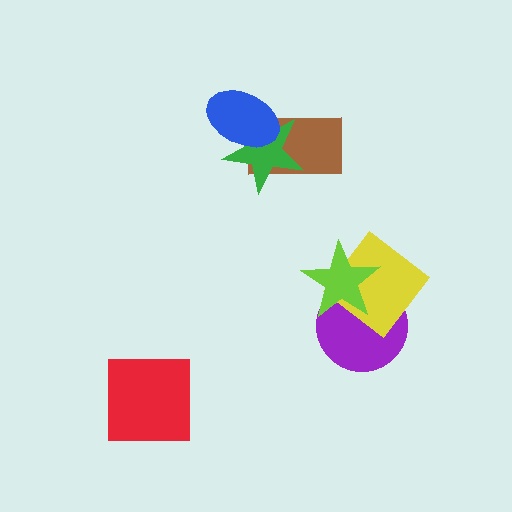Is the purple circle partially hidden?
Yes, it is partially covered by another shape.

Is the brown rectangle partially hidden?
Yes, it is partially covered by another shape.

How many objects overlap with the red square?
0 objects overlap with the red square.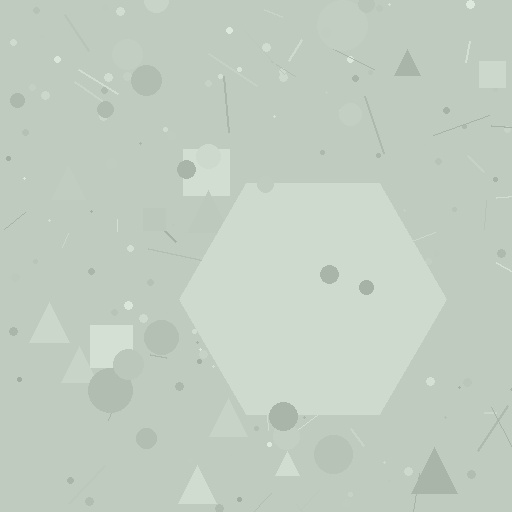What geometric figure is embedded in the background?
A hexagon is embedded in the background.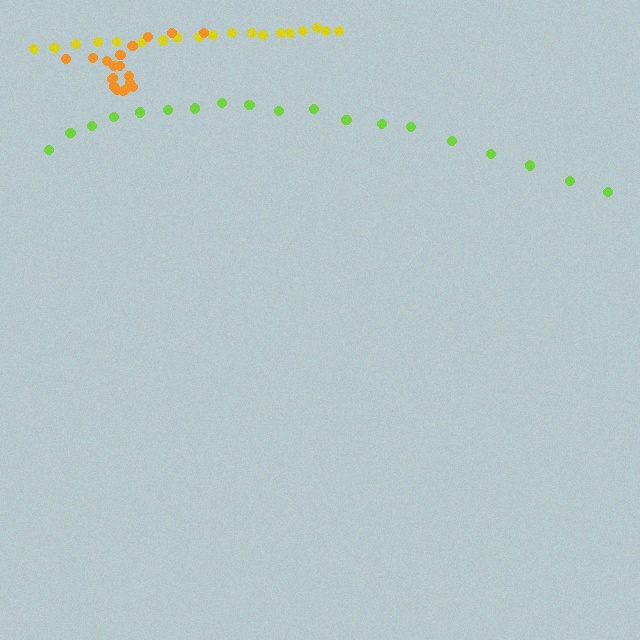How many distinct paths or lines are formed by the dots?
There are 3 distinct paths.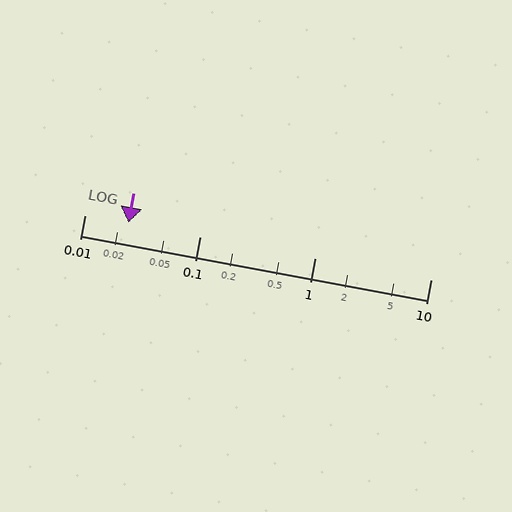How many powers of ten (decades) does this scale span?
The scale spans 3 decades, from 0.01 to 10.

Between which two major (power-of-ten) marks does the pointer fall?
The pointer is between 0.01 and 0.1.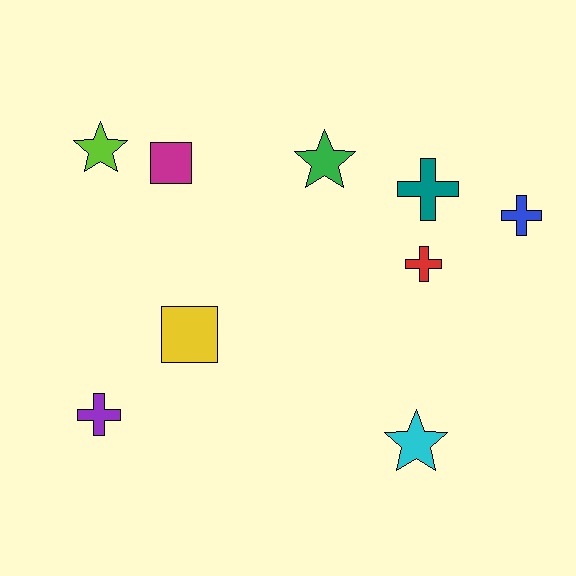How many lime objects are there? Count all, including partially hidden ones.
There is 1 lime object.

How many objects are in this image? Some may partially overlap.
There are 9 objects.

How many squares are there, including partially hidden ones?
There are 2 squares.